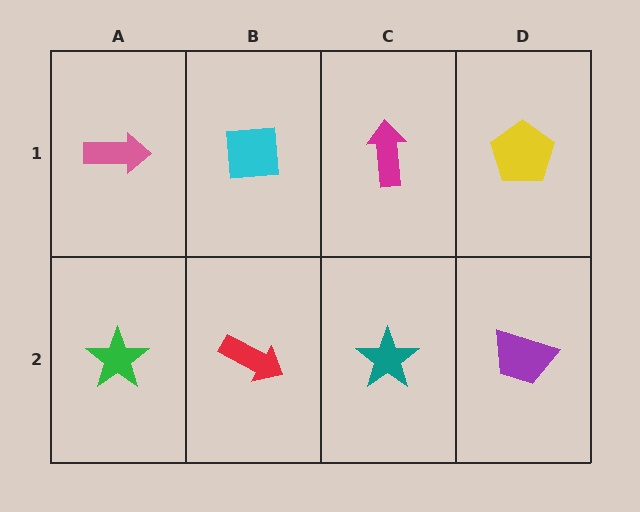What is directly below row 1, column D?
A purple trapezoid.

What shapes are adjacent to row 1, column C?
A teal star (row 2, column C), a cyan square (row 1, column B), a yellow pentagon (row 1, column D).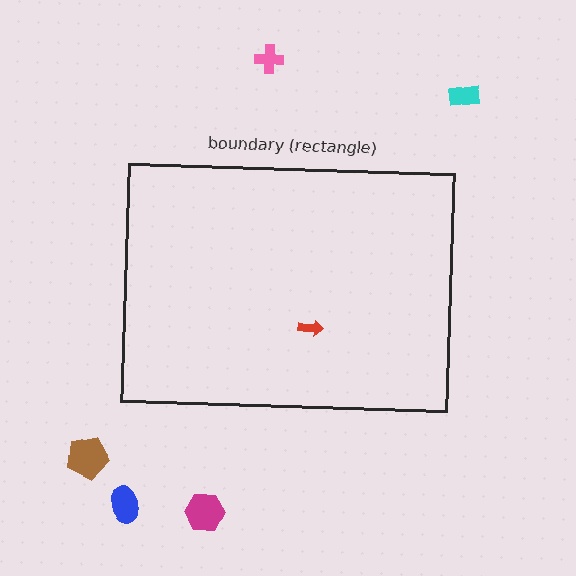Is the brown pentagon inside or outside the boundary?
Outside.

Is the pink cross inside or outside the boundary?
Outside.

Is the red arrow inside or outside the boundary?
Inside.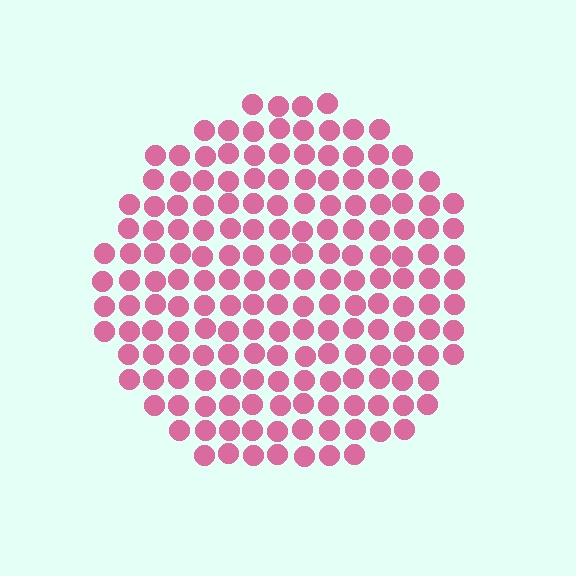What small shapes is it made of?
It is made of small circles.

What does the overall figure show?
The overall figure shows a circle.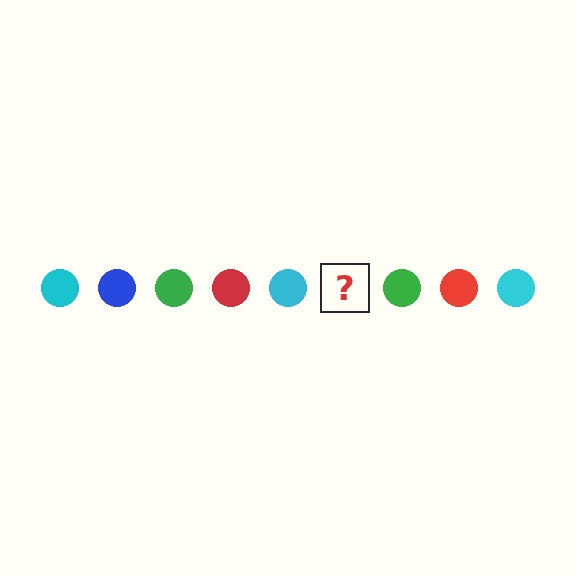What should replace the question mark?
The question mark should be replaced with a blue circle.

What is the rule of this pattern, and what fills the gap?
The rule is that the pattern cycles through cyan, blue, green, red circles. The gap should be filled with a blue circle.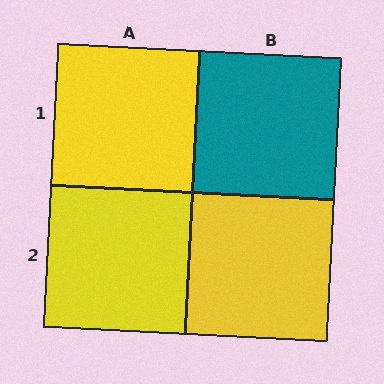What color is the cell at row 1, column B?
Teal.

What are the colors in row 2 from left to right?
Yellow, yellow.